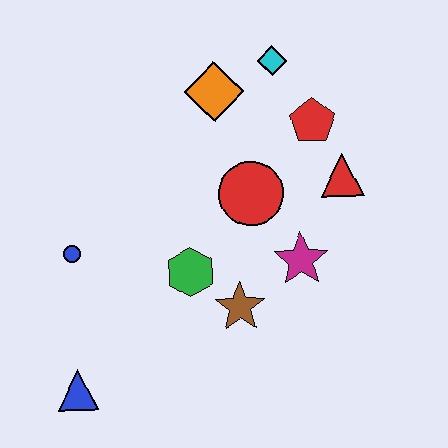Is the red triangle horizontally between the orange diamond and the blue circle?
No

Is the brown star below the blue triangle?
No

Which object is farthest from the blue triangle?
The cyan diamond is farthest from the blue triangle.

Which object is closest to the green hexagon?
The brown star is closest to the green hexagon.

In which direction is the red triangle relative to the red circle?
The red triangle is to the right of the red circle.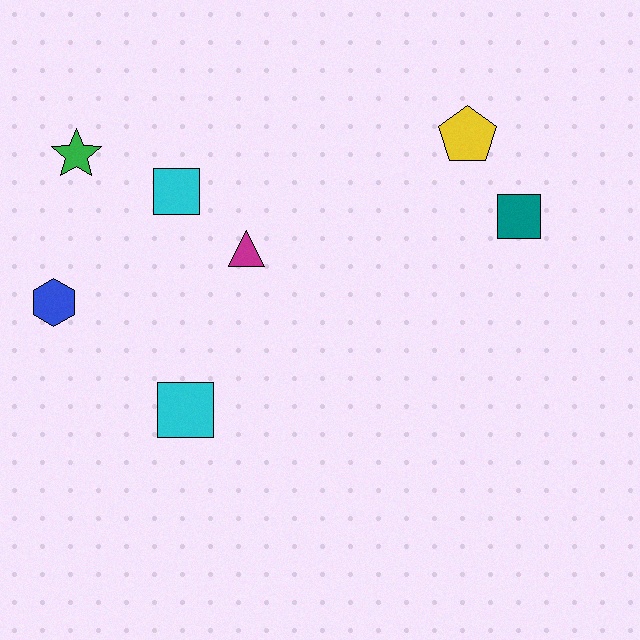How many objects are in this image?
There are 7 objects.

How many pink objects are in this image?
There are no pink objects.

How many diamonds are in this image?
There are no diamonds.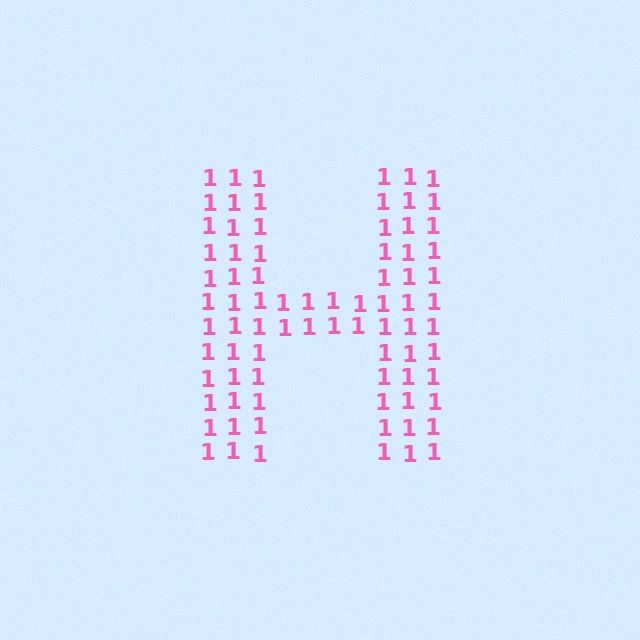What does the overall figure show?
The overall figure shows the letter H.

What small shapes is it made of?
It is made of small digit 1's.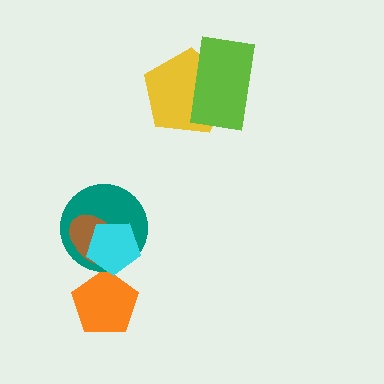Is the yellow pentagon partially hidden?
Yes, it is partially covered by another shape.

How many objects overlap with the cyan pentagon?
2 objects overlap with the cyan pentagon.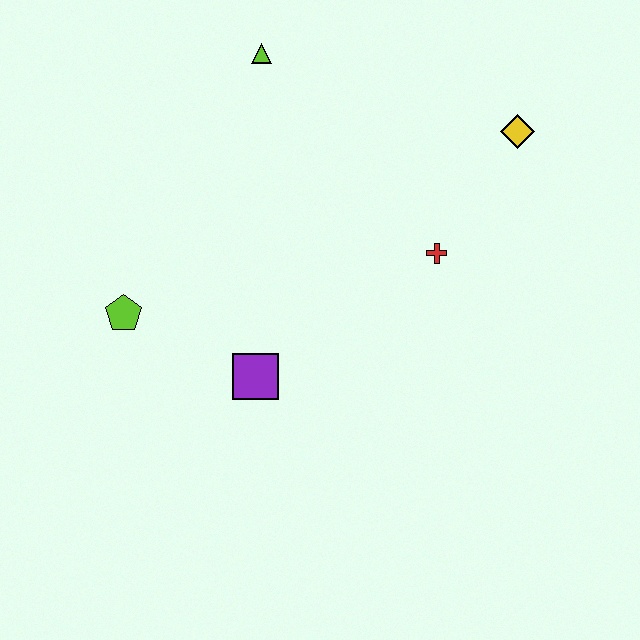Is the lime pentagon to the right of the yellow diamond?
No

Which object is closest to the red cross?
The yellow diamond is closest to the red cross.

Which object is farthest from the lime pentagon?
The yellow diamond is farthest from the lime pentagon.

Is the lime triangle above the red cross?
Yes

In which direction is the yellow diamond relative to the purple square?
The yellow diamond is to the right of the purple square.